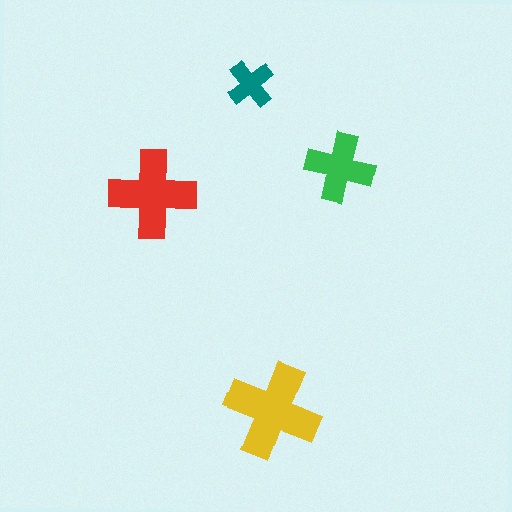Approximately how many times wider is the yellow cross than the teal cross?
About 2 times wider.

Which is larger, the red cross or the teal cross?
The red one.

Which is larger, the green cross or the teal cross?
The green one.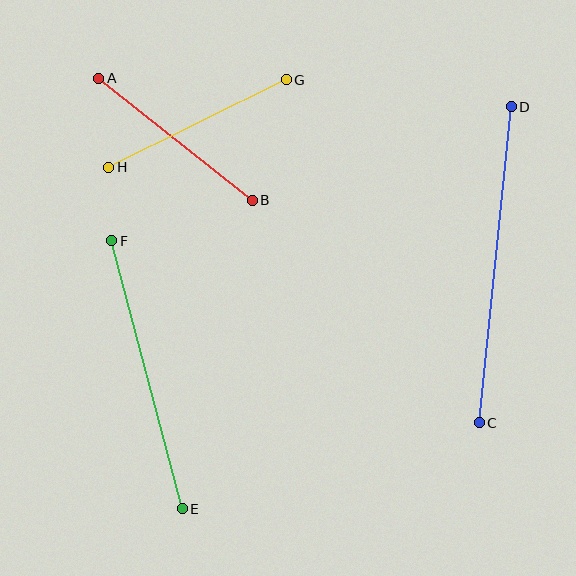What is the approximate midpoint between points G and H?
The midpoint is at approximately (197, 123) pixels.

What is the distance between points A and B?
The distance is approximately 196 pixels.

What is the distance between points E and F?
The distance is approximately 277 pixels.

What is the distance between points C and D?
The distance is approximately 318 pixels.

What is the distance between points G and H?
The distance is approximately 197 pixels.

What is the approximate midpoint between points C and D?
The midpoint is at approximately (495, 265) pixels.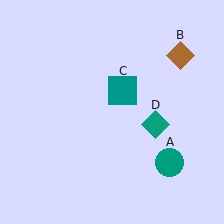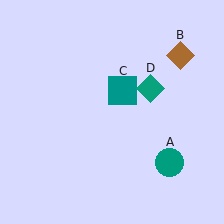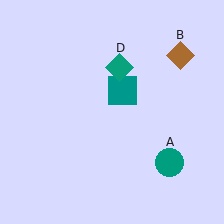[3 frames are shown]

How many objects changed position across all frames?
1 object changed position: teal diamond (object D).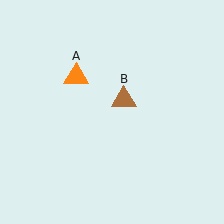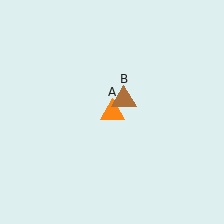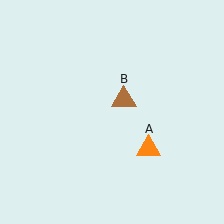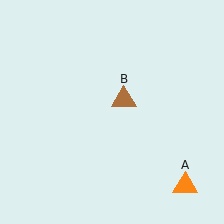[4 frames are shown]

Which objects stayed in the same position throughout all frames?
Brown triangle (object B) remained stationary.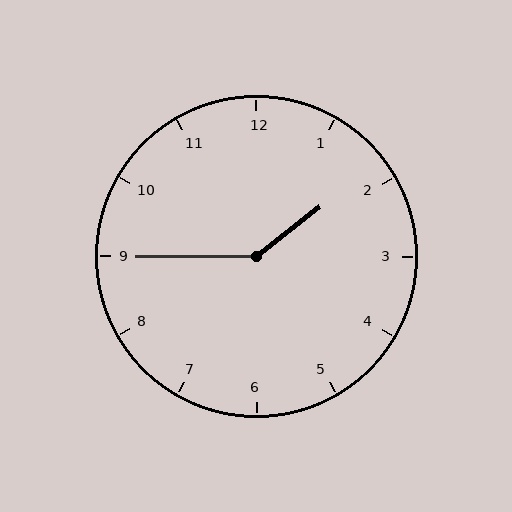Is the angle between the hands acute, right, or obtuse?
It is obtuse.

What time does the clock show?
1:45.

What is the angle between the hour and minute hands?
Approximately 142 degrees.